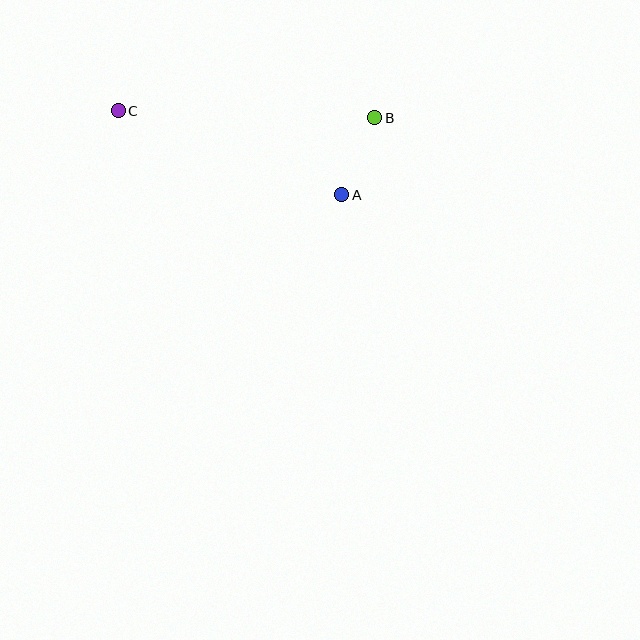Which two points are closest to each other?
Points A and B are closest to each other.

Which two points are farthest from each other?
Points B and C are farthest from each other.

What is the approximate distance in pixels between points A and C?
The distance between A and C is approximately 239 pixels.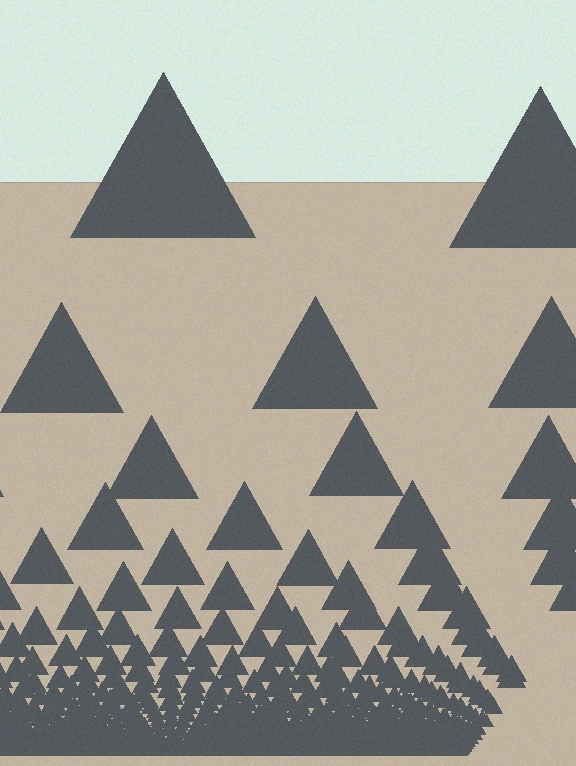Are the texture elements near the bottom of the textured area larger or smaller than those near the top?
Smaller. The gradient is inverted — elements near the bottom are smaller and denser.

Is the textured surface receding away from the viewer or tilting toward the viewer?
The surface appears to tilt toward the viewer. Texture elements get larger and sparser toward the top.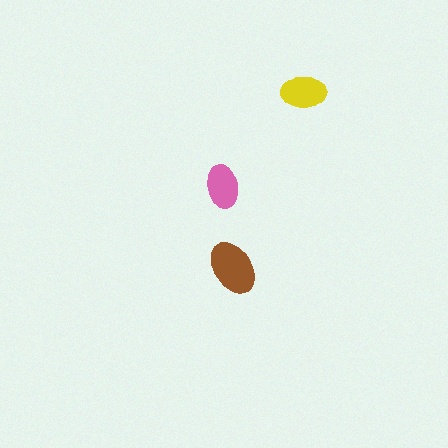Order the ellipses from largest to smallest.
the brown one, the yellow one, the pink one.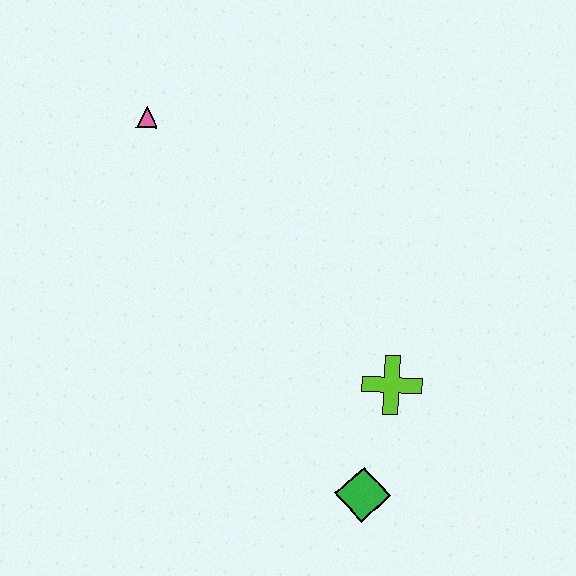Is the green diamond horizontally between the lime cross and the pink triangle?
Yes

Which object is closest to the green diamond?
The lime cross is closest to the green diamond.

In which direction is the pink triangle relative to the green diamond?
The pink triangle is above the green diamond.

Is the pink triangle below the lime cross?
No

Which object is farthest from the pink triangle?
The green diamond is farthest from the pink triangle.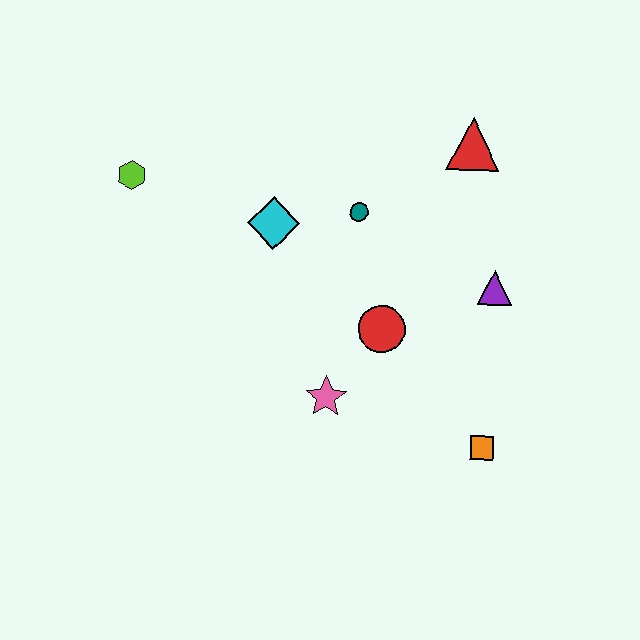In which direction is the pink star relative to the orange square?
The pink star is to the left of the orange square.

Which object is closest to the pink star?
The red circle is closest to the pink star.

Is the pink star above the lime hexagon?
No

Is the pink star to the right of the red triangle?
No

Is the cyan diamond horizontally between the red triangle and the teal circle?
No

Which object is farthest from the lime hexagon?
The orange square is farthest from the lime hexagon.